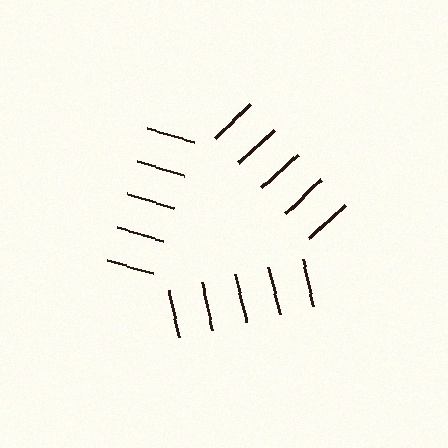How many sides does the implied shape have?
3 sides — the line-ends trace a triangle.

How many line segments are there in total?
15 — 5 along each of the 3 edges.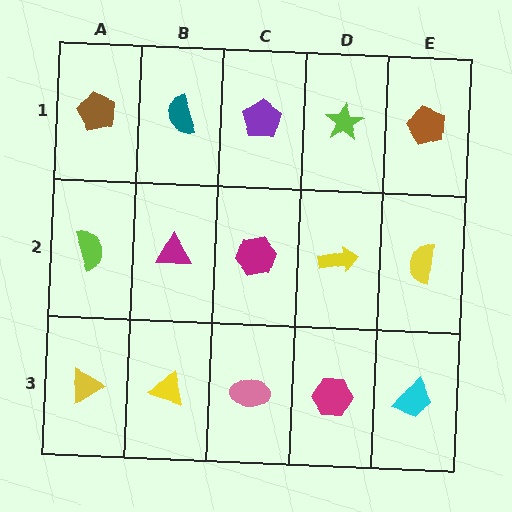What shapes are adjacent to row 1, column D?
A yellow arrow (row 2, column D), a purple pentagon (row 1, column C), a brown pentagon (row 1, column E).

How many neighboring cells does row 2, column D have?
4.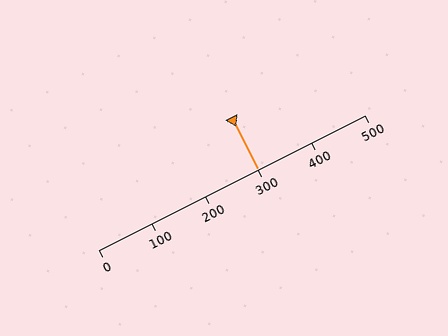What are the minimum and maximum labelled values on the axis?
The axis runs from 0 to 500.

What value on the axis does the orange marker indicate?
The marker indicates approximately 300.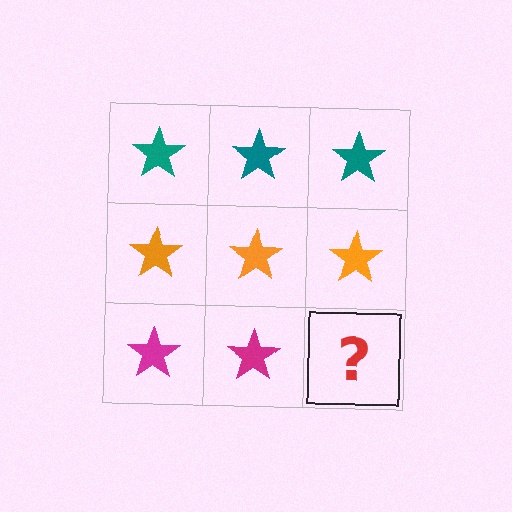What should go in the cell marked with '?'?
The missing cell should contain a magenta star.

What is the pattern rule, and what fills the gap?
The rule is that each row has a consistent color. The gap should be filled with a magenta star.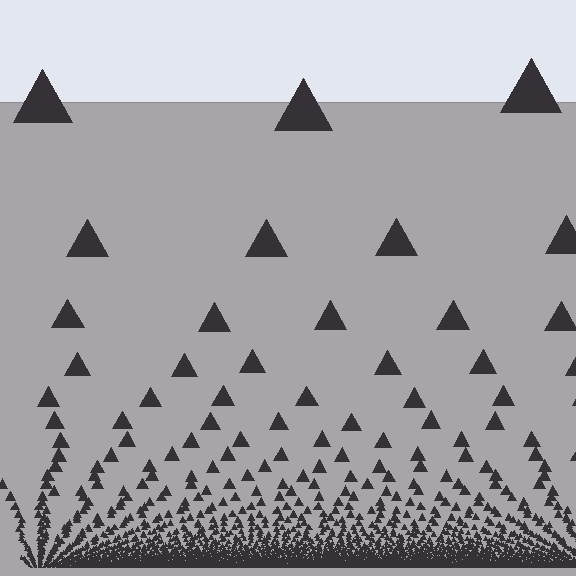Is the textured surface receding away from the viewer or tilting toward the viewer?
The surface appears to tilt toward the viewer. Texture elements get larger and sparser toward the top.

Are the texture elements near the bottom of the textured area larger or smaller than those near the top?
Smaller. The gradient is inverted — elements near the bottom are smaller and denser.